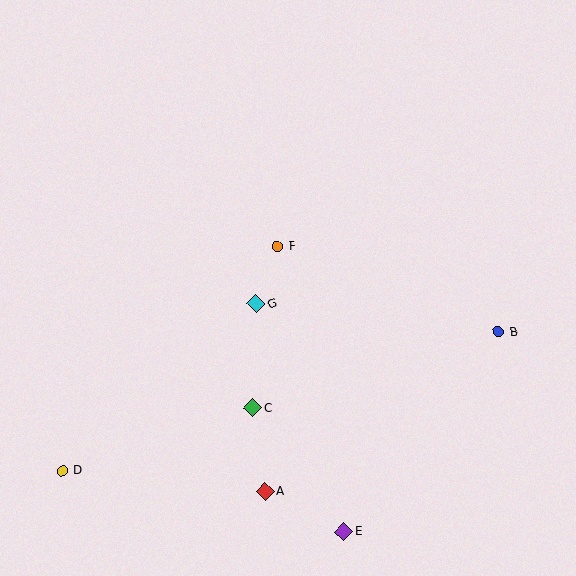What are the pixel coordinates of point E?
Point E is at (344, 531).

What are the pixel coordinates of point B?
Point B is at (498, 332).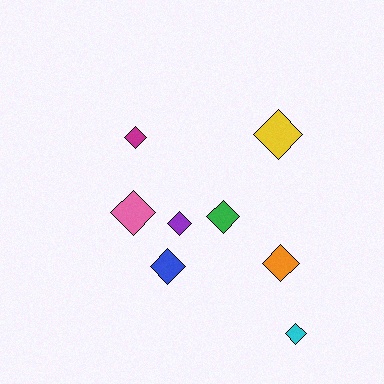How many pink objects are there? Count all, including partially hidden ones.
There is 1 pink object.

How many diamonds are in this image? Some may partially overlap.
There are 8 diamonds.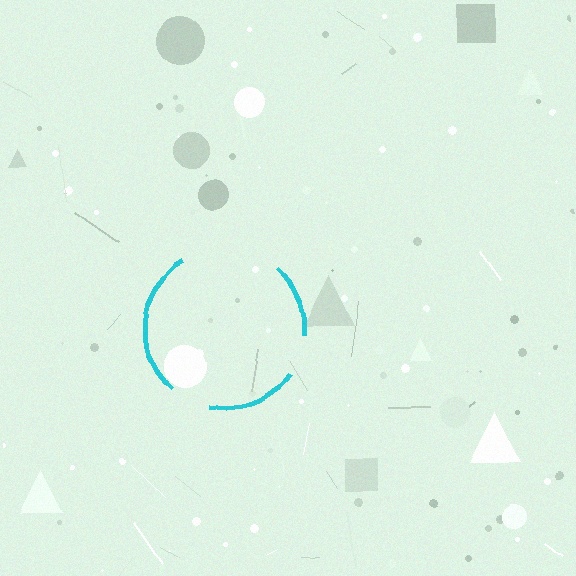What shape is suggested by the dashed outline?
The dashed outline suggests a circle.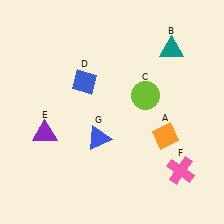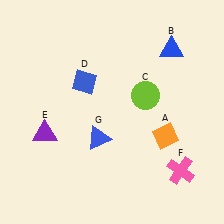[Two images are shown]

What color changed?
The triangle (B) changed from teal in Image 1 to blue in Image 2.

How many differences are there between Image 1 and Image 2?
There is 1 difference between the two images.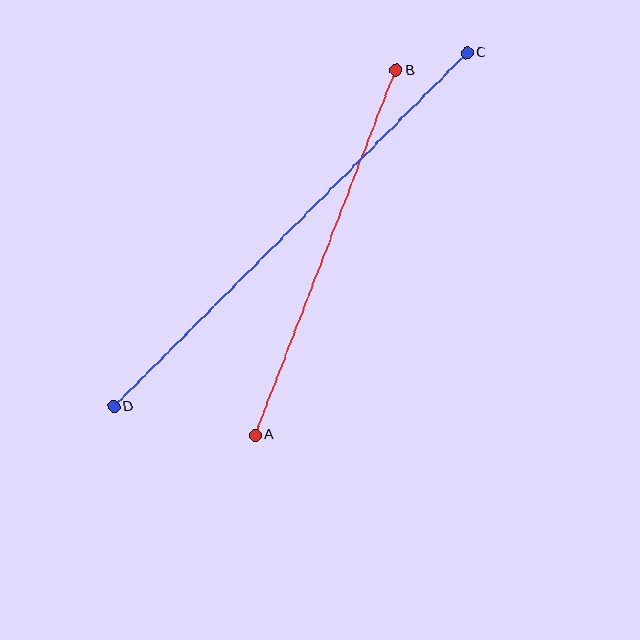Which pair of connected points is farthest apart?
Points C and D are farthest apart.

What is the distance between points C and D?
The distance is approximately 500 pixels.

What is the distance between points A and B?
The distance is approximately 391 pixels.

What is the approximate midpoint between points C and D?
The midpoint is at approximately (290, 230) pixels.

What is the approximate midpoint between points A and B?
The midpoint is at approximately (326, 252) pixels.